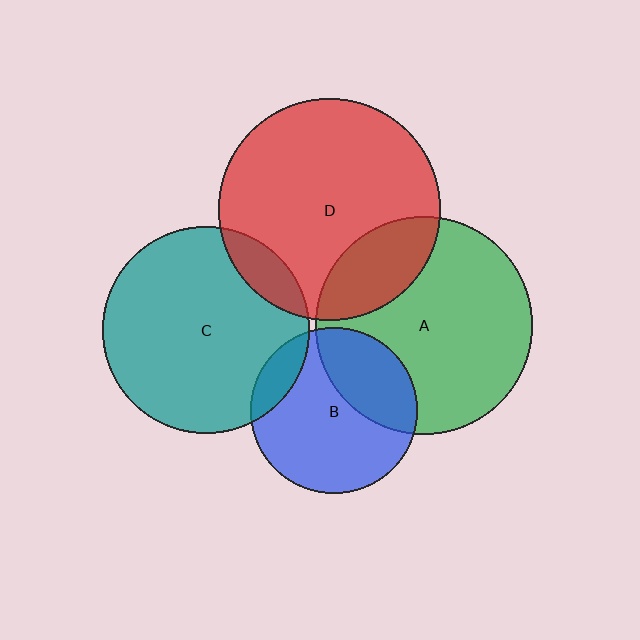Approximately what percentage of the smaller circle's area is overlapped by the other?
Approximately 30%.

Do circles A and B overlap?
Yes.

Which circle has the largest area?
Circle D (red).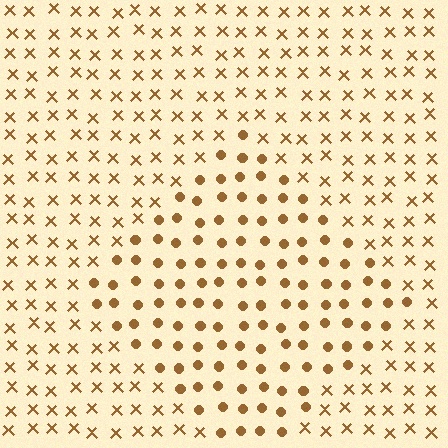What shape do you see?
I see a diamond.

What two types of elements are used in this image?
The image uses circles inside the diamond region and X marks outside it.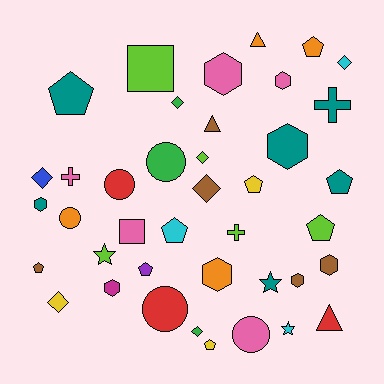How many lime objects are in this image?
There are 5 lime objects.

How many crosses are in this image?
There are 3 crosses.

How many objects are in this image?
There are 40 objects.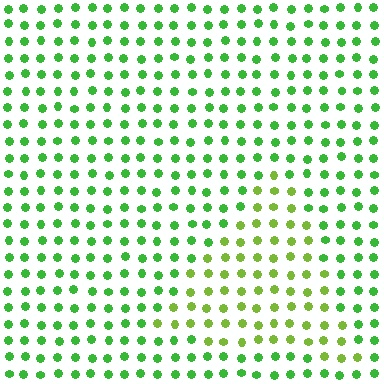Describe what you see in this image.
The image is filled with small green elements in a uniform arrangement. A triangle-shaped region is visible where the elements are tinted to a slightly different hue, forming a subtle color boundary.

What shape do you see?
I see a triangle.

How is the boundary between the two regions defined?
The boundary is defined purely by a slight shift in hue (about 31 degrees). Spacing, size, and orientation are identical on both sides.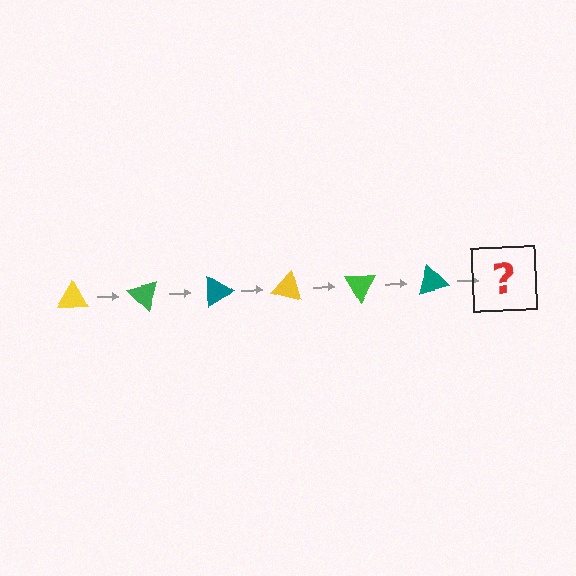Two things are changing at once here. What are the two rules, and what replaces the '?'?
The two rules are that it rotates 45 degrees each step and the color cycles through yellow, green, and teal. The '?' should be a yellow triangle, rotated 270 degrees from the start.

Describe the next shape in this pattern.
It should be a yellow triangle, rotated 270 degrees from the start.